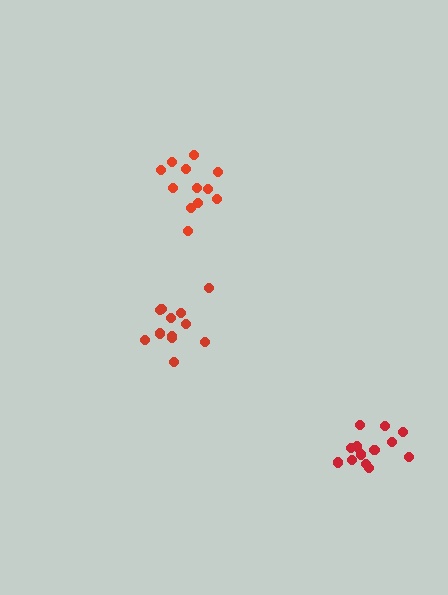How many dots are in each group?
Group 1: 13 dots, Group 2: 12 dots, Group 3: 12 dots (37 total).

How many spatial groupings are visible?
There are 3 spatial groupings.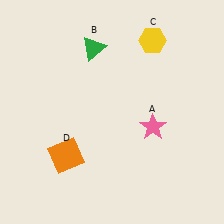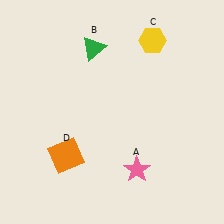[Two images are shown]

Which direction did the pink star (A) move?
The pink star (A) moved down.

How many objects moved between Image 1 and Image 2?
1 object moved between the two images.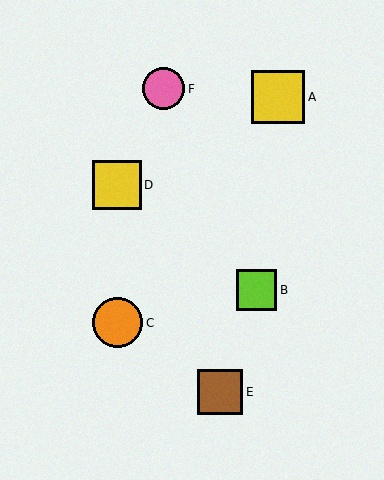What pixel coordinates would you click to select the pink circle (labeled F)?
Click at (164, 89) to select the pink circle F.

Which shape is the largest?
The yellow square (labeled A) is the largest.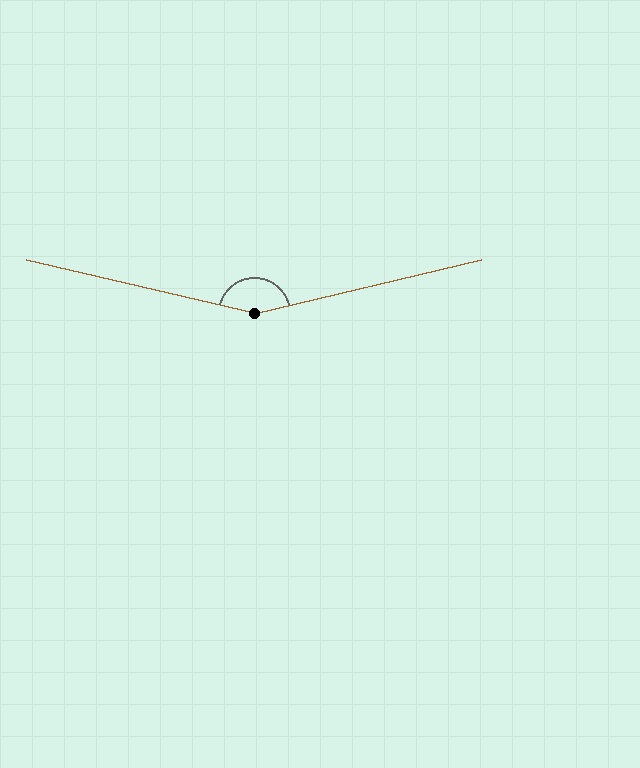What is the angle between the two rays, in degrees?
Approximately 153 degrees.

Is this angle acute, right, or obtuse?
It is obtuse.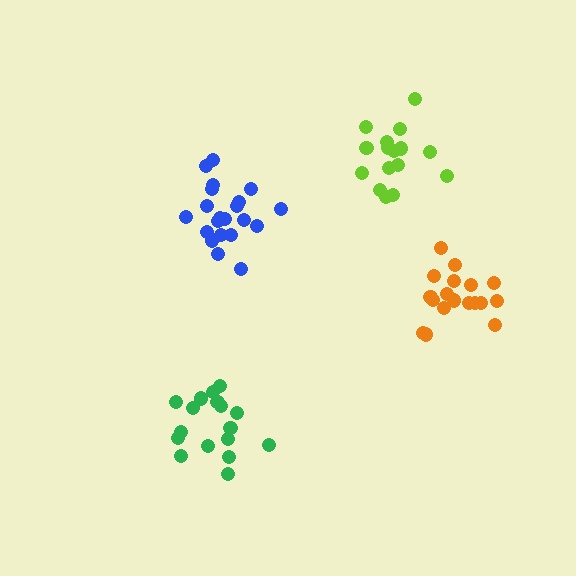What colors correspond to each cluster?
The clusters are colored: blue, orange, green, lime.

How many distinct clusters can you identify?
There are 4 distinct clusters.